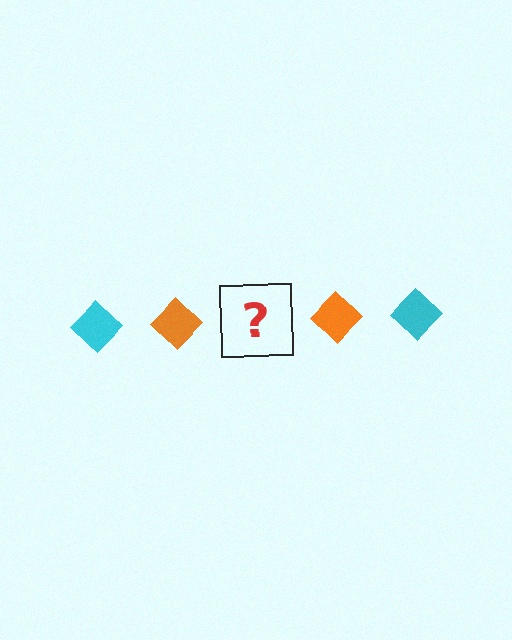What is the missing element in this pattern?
The missing element is a cyan diamond.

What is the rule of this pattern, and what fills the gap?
The rule is that the pattern cycles through cyan, orange diamonds. The gap should be filled with a cyan diamond.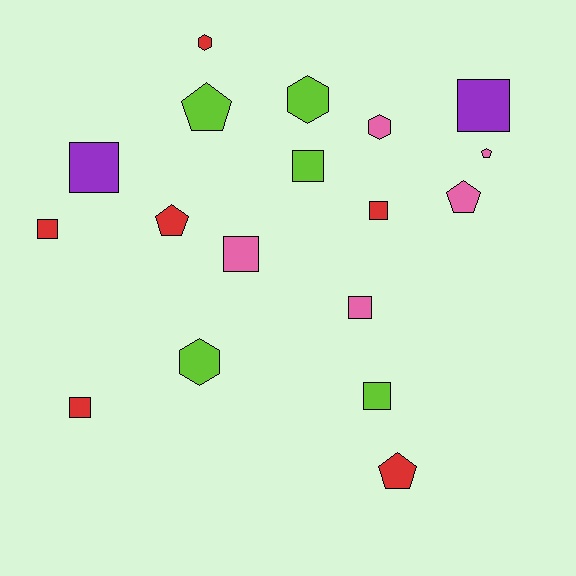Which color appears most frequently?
Red, with 6 objects.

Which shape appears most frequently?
Square, with 9 objects.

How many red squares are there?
There are 3 red squares.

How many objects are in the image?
There are 18 objects.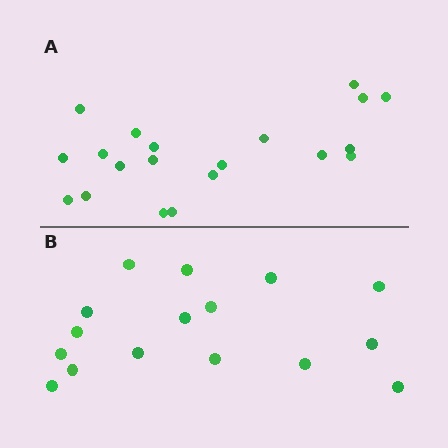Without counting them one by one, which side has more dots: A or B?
Region A (the top region) has more dots.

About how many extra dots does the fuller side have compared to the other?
Region A has about 4 more dots than region B.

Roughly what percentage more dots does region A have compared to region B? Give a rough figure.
About 25% more.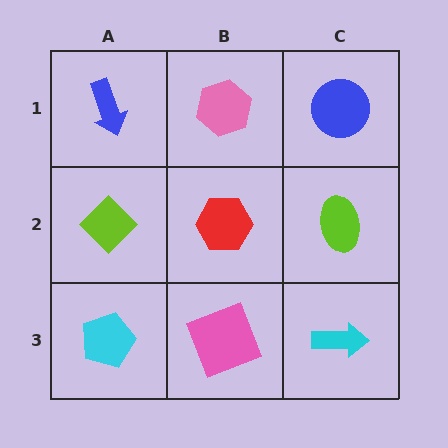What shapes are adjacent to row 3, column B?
A red hexagon (row 2, column B), a cyan pentagon (row 3, column A), a cyan arrow (row 3, column C).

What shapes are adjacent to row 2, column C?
A blue circle (row 1, column C), a cyan arrow (row 3, column C), a red hexagon (row 2, column B).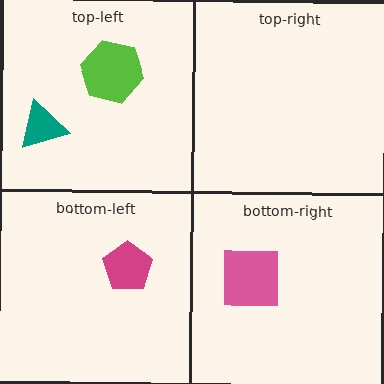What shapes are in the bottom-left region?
The magenta pentagon.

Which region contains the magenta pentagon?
The bottom-left region.